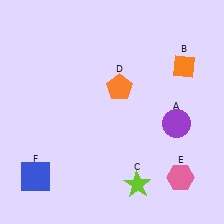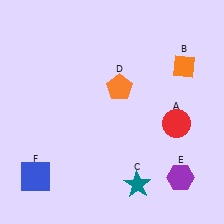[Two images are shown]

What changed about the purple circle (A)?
In Image 1, A is purple. In Image 2, it changed to red.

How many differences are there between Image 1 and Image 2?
There are 3 differences between the two images.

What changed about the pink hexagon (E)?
In Image 1, E is pink. In Image 2, it changed to purple.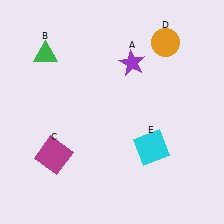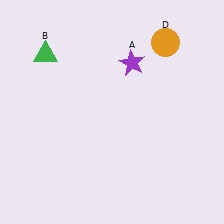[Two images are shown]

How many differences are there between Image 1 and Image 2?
There are 2 differences between the two images.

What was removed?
The magenta square (C), the cyan square (E) were removed in Image 2.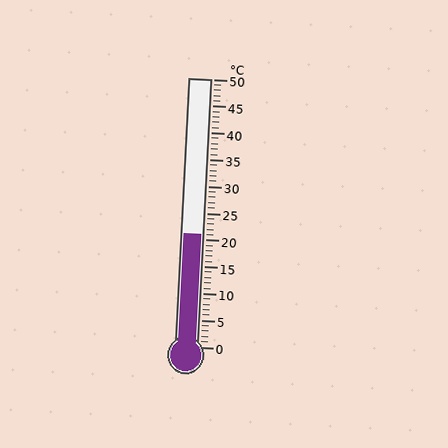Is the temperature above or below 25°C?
The temperature is below 25°C.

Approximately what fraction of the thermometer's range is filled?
The thermometer is filled to approximately 40% of its range.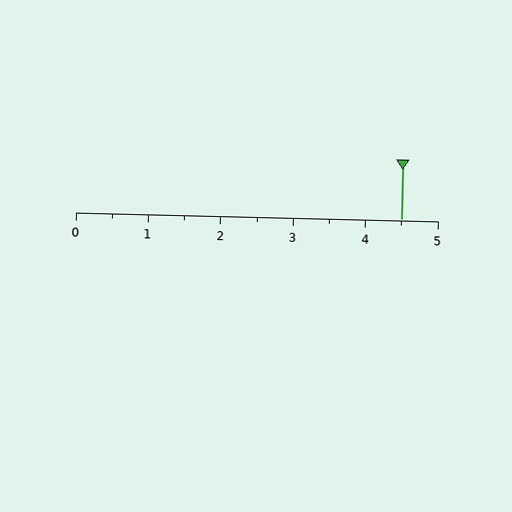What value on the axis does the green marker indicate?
The marker indicates approximately 4.5.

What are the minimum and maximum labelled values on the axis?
The axis runs from 0 to 5.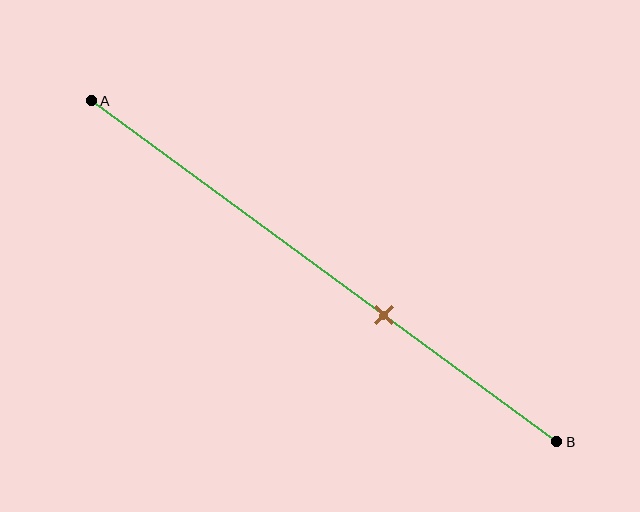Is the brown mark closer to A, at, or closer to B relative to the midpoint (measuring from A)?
The brown mark is closer to point B than the midpoint of segment AB.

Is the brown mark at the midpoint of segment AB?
No, the mark is at about 65% from A, not at the 50% midpoint.